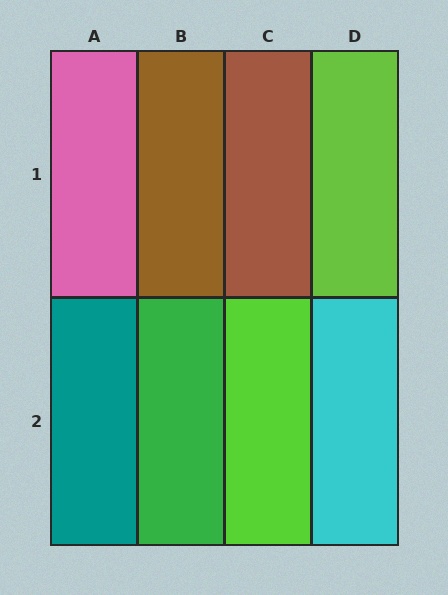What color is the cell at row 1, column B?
Brown.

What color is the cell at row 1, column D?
Lime.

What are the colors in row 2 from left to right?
Teal, green, lime, cyan.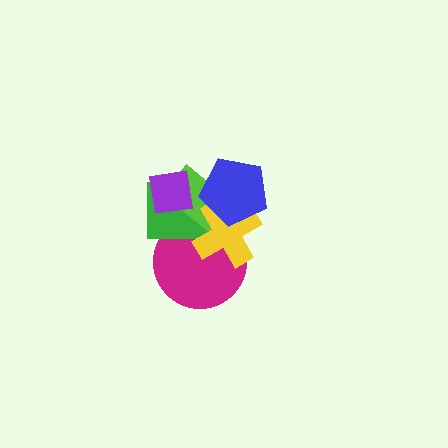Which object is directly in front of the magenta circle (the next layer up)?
The green rectangle is directly in front of the magenta circle.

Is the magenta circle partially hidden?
Yes, it is partially covered by another shape.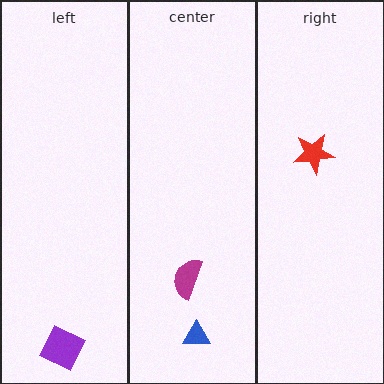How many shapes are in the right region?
1.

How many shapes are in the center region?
2.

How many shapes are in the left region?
1.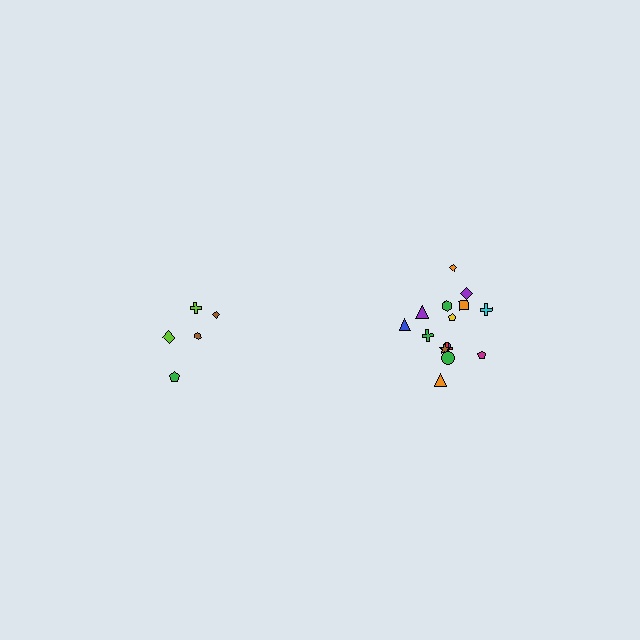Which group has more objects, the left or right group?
The right group.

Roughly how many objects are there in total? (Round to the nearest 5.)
Roughly 20 objects in total.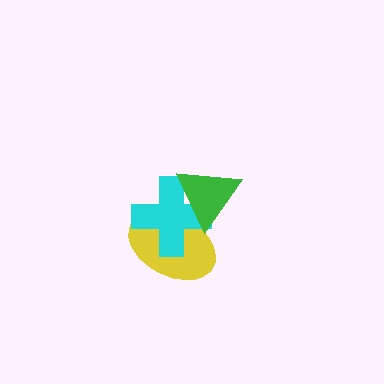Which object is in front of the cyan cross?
The green triangle is in front of the cyan cross.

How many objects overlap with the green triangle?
2 objects overlap with the green triangle.